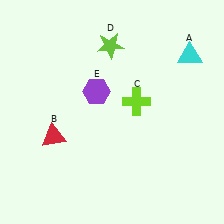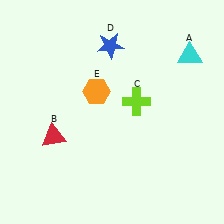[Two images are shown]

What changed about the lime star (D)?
In Image 1, D is lime. In Image 2, it changed to blue.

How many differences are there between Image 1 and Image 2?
There are 2 differences between the two images.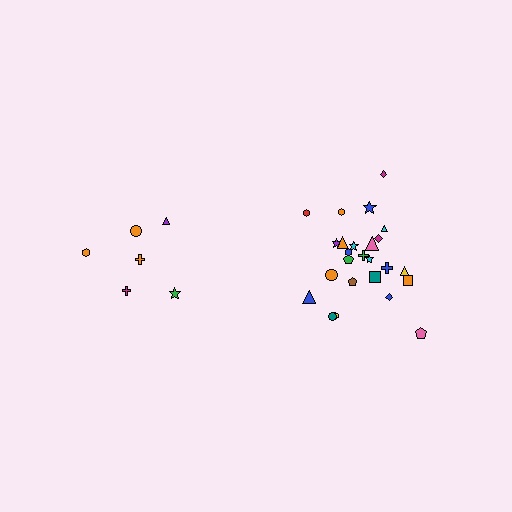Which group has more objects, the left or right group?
The right group.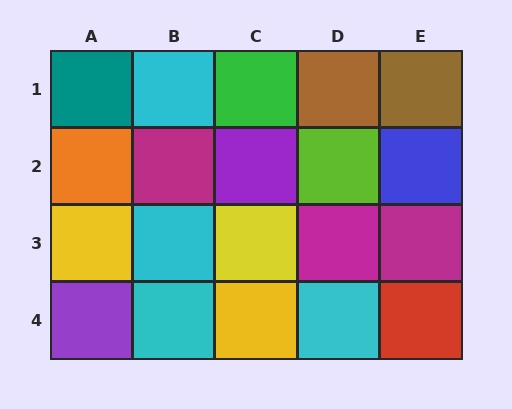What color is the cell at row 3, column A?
Yellow.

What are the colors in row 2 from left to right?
Orange, magenta, purple, lime, blue.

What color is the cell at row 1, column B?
Cyan.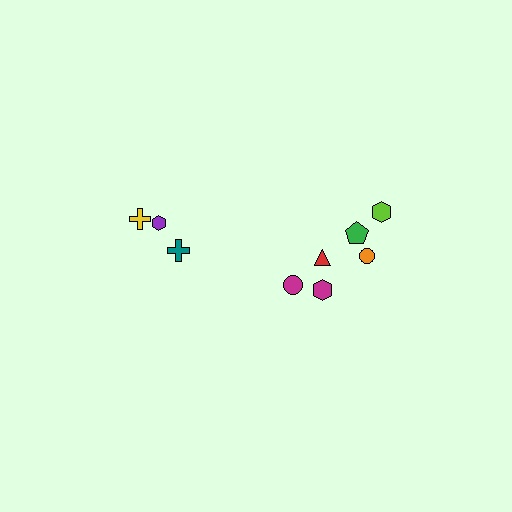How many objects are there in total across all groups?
There are 9 objects.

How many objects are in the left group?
There are 3 objects.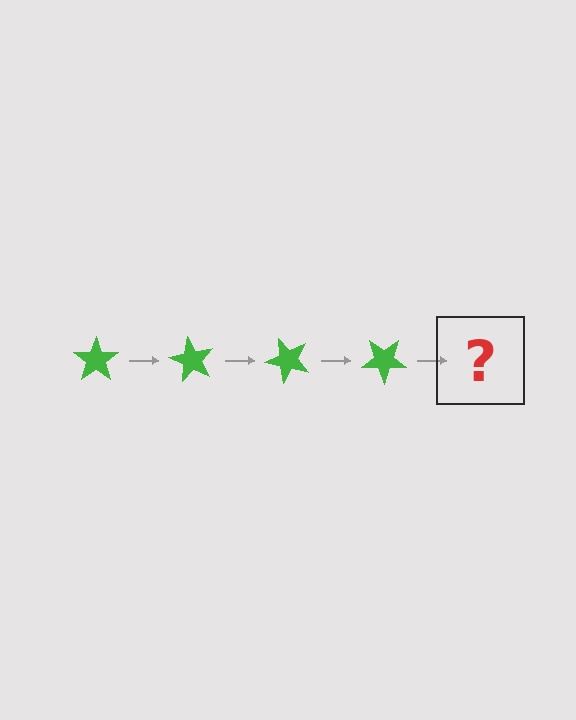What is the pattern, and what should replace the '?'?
The pattern is that the star rotates 60 degrees each step. The '?' should be a green star rotated 240 degrees.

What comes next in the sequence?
The next element should be a green star rotated 240 degrees.